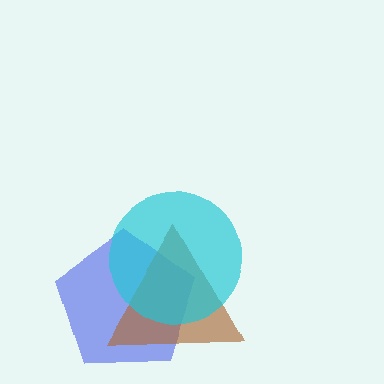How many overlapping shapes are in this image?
There are 3 overlapping shapes in the image.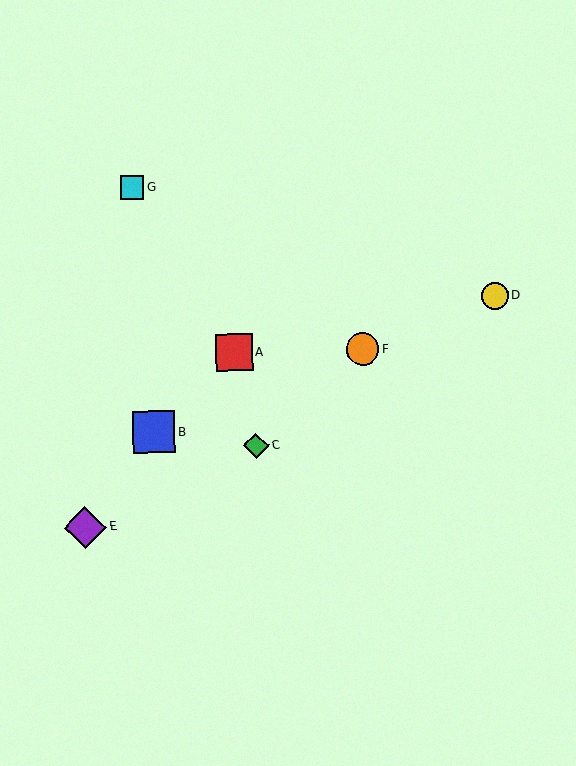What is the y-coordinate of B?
Object B is at y≈432.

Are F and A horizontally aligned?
Yes, both are at y≈349.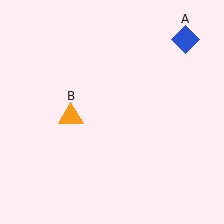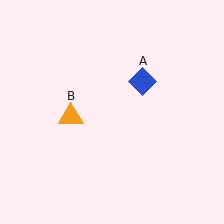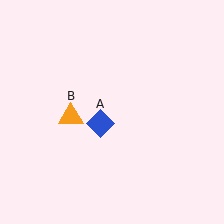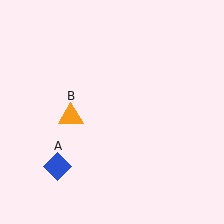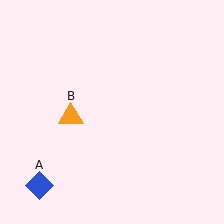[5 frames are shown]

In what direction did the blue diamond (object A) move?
The blue diamond (object A) moved down and to the left.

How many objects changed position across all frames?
1 object changed position: blue diamond (object A).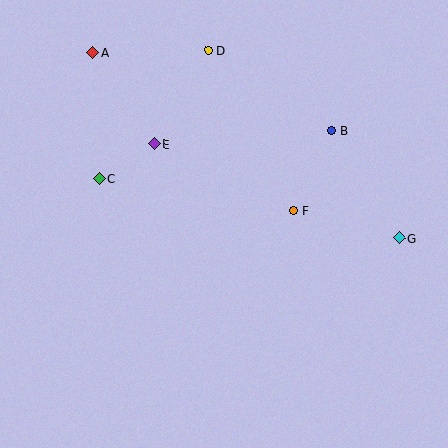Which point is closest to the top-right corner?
Point B is closest to the top-right corner.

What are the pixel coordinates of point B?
Point B is at (332, 131).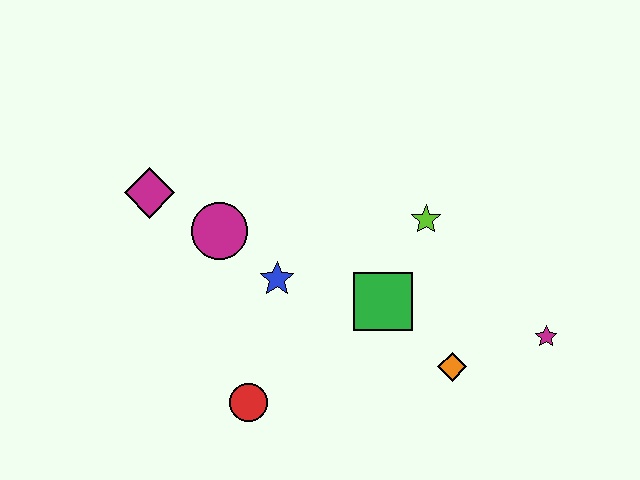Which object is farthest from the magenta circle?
The magenta star is farthest from the magenta circle.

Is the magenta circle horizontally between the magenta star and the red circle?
No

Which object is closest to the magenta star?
The orange diamond is closest to the magenta star.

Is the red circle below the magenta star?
Yes